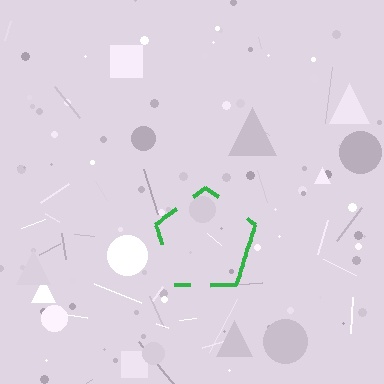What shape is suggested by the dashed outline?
The dashed outline suggests a pentagon.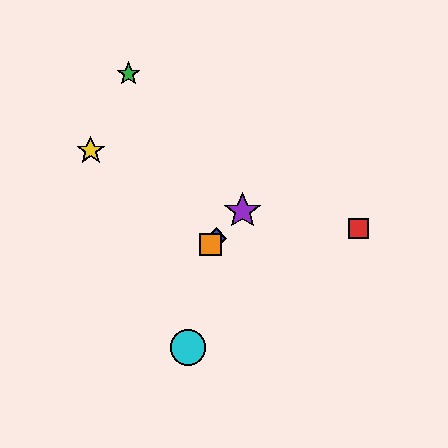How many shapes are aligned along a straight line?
3 shapes (the blue diamond, the purple star, the orange square) are aligned along a straight line.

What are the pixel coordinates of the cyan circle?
The cyan circle is at (188, 347).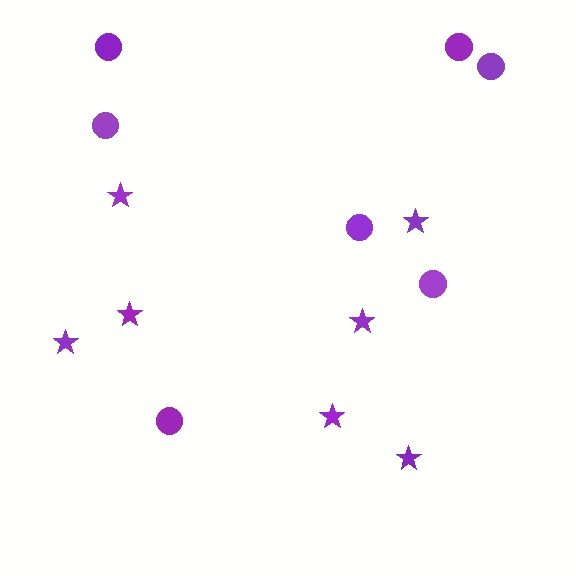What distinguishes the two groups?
There are 2 groups: one group of stars (7) and one group of circles (7).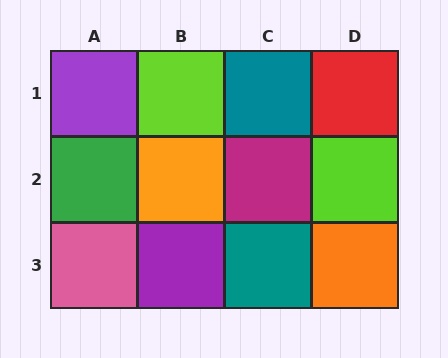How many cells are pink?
1 cell is pink.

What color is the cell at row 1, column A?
Purple.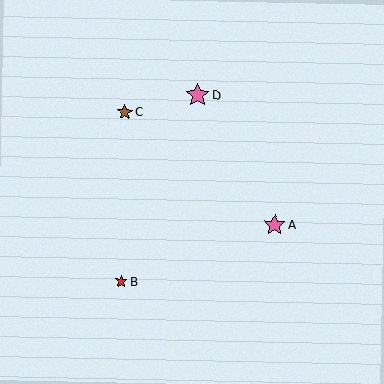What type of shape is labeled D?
Shape D is a pink star.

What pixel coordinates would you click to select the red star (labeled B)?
Click at (121, 281) to select the red star B.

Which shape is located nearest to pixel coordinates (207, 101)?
The pink star (labeled D) at (198, 95) is nearest to that location.